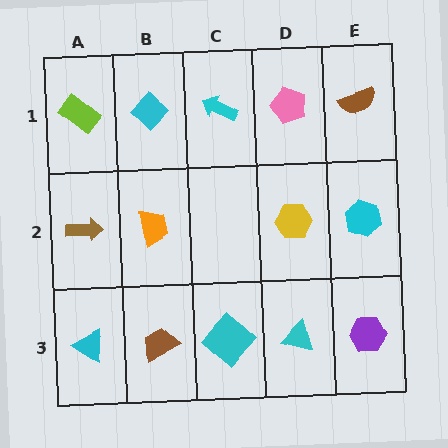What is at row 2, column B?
An orange trapezoid.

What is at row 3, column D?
A cyan triangle.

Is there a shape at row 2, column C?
No, that cell is empty.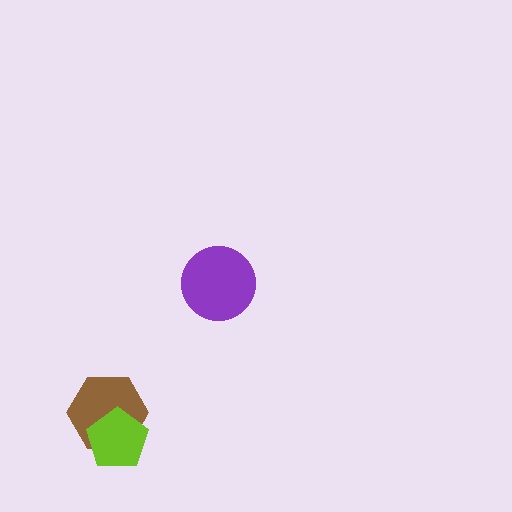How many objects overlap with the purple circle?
0 objects overlap with the purple circle.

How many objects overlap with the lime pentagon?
1 object overlaps with the lime pentagon.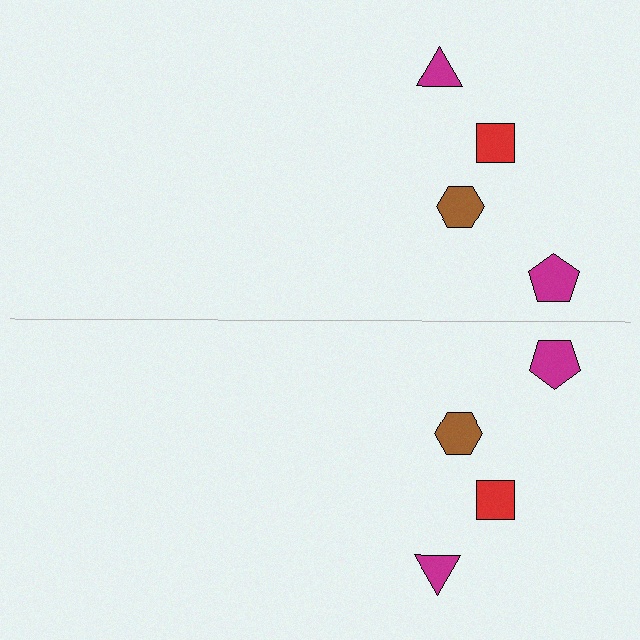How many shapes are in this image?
There are 8 shapes in this image.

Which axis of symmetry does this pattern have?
The pattern has a horizontal axis of symmetry running through the center of the image.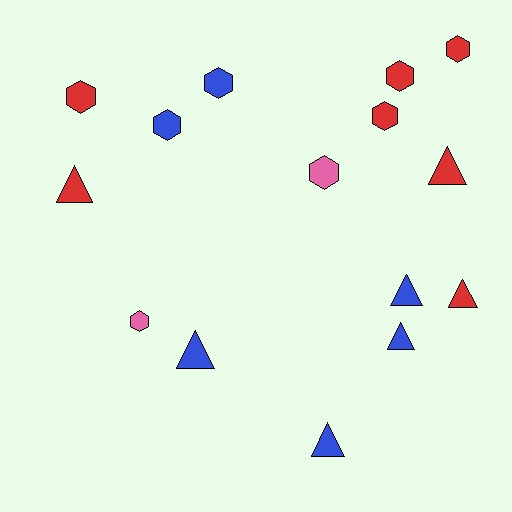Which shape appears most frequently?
Hexagon, with 8 objects.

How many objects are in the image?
There are 15 objects.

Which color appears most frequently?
Red, with 7 objects.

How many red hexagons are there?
There are 4 red hexagons.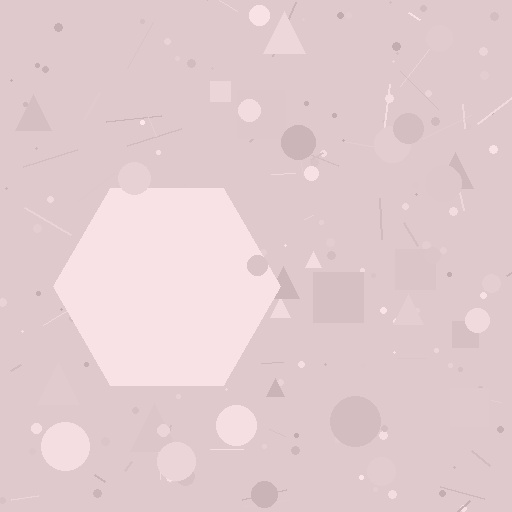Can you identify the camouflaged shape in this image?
The camouflaged shape is a hexagon.